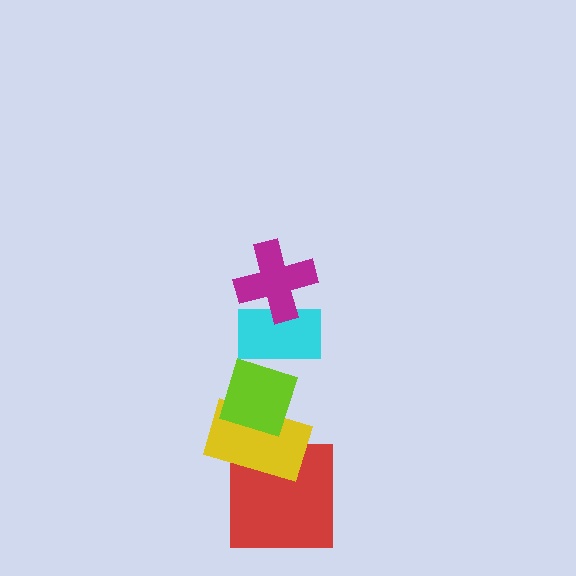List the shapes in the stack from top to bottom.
From top to bottom: the magenta cross, the cyan rectangle, the lime diamond, the yellow rectangle, the red square.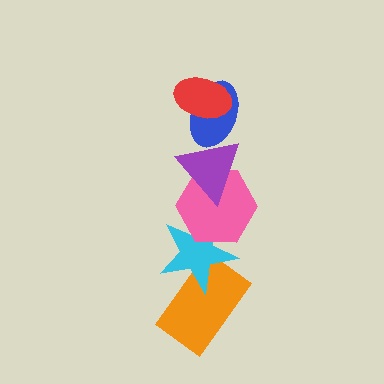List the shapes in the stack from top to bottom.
From top to bottom: the red ellipse, the blue ellipse, the purple triangle, the pink hexagon, the cyan star, the orange rectangle.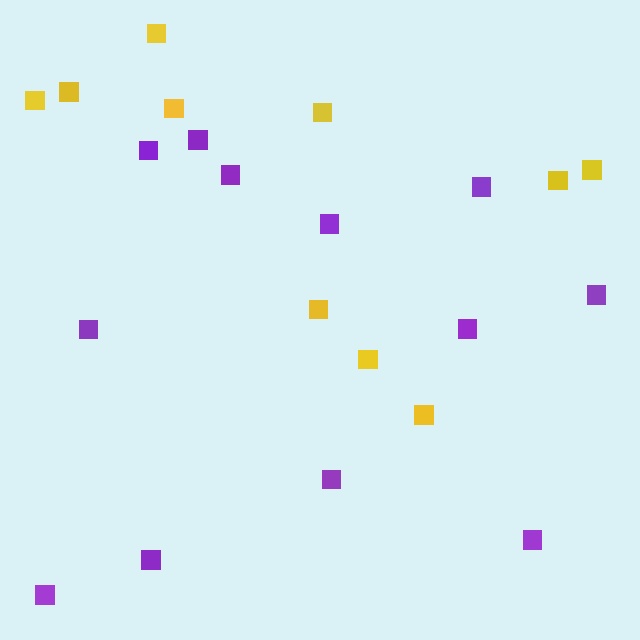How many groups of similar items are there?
There are 2 groups: one group of purple squares (12) and one group of yellow squares (10).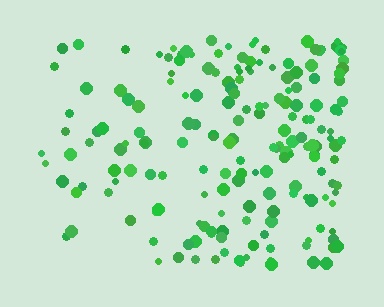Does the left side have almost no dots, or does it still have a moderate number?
Still a moderate number, just noticeably fewer than the right.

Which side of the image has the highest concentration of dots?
The right.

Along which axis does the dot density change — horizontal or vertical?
Horizontal.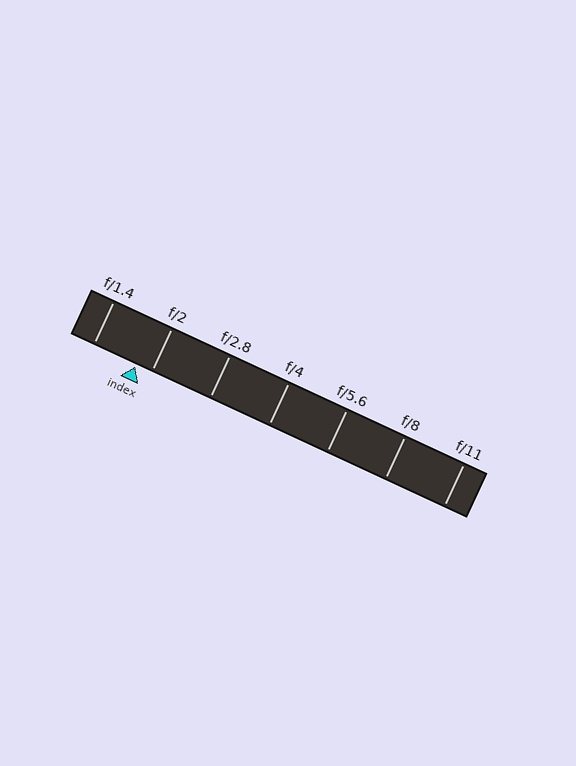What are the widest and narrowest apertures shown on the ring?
The widest aperture shown is f/1.4 and the narrowest is f/11.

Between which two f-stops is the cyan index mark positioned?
The index mark is between f/1.4 and f/2.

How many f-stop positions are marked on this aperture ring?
There are 7 f-stop positions marked.